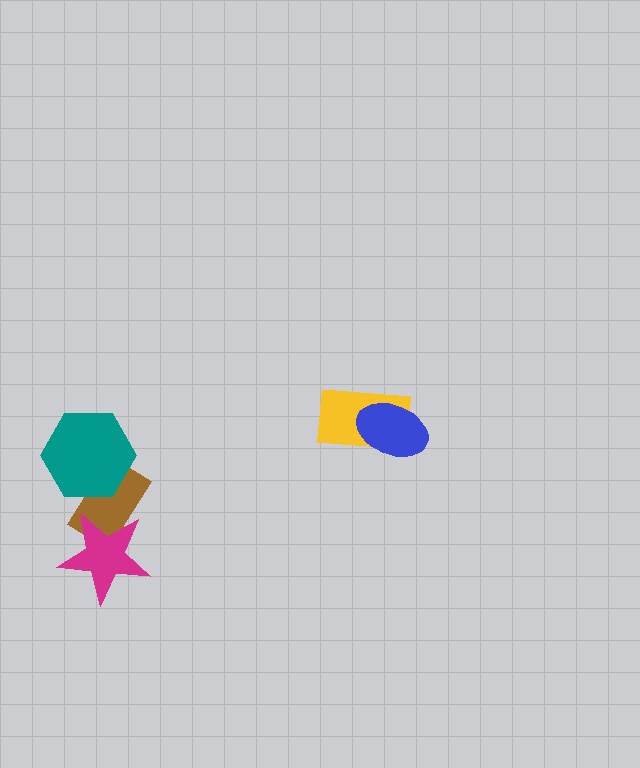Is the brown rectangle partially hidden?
Yes, it is partially covered by another shape.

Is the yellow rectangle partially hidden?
Yes, it is partially covered by another shape.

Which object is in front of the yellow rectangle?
The blue ellipse is in front of the yellow rectangle.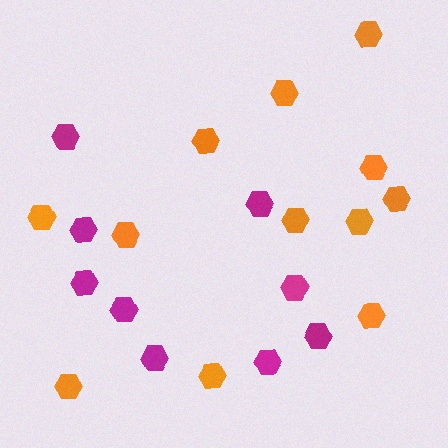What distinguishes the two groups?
There are 2 groups: one group of magenta hexagons (9) and one group of orange hexagons (12).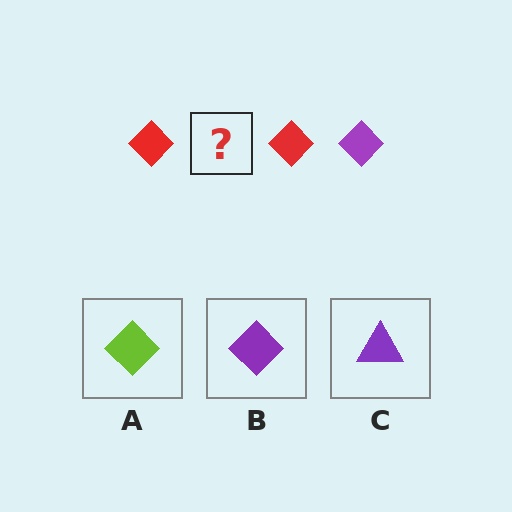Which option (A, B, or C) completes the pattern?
B.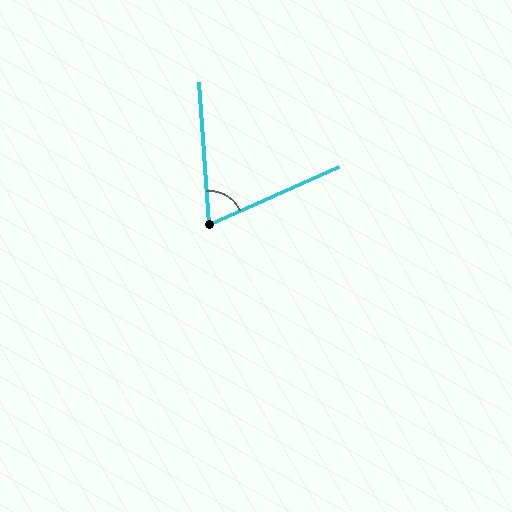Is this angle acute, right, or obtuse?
It is acute.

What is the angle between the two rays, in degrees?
Approximately 70 degrees.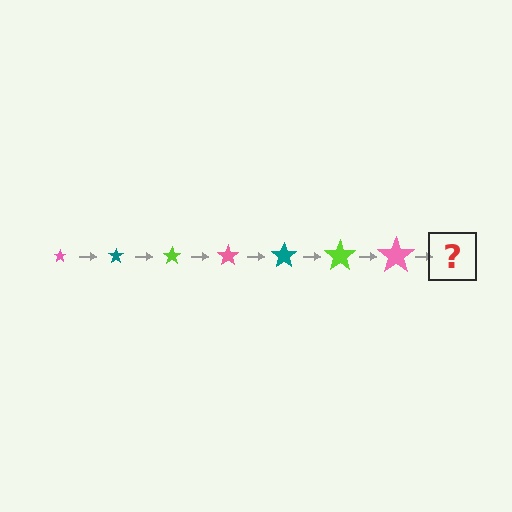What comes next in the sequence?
The next element should be a teal star, larger than the previous one.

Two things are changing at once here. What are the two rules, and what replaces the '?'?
The two rules are that the star grows larger each step and the color cycles through pink, teal, and lime. The '?' should be a teal star, larger than the previous one.